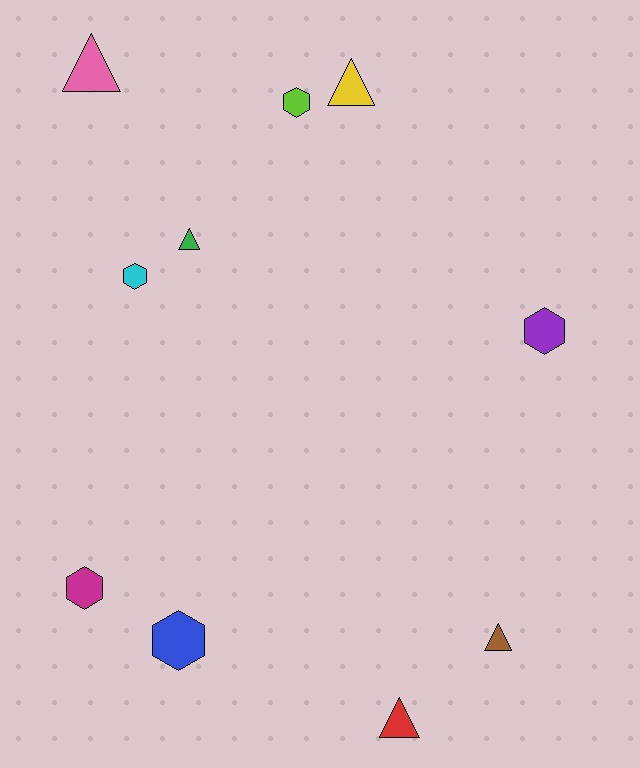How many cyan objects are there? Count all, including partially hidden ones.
There is 1 cyan object.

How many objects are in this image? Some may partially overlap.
There are 10 objects.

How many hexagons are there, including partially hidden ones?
There are 5 hexagons.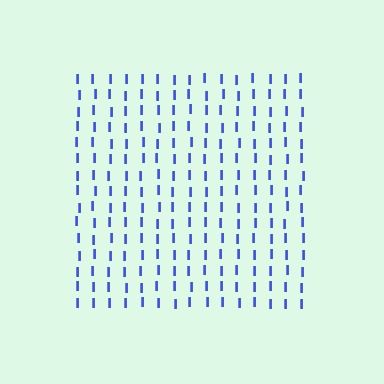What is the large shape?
The large shape is a square.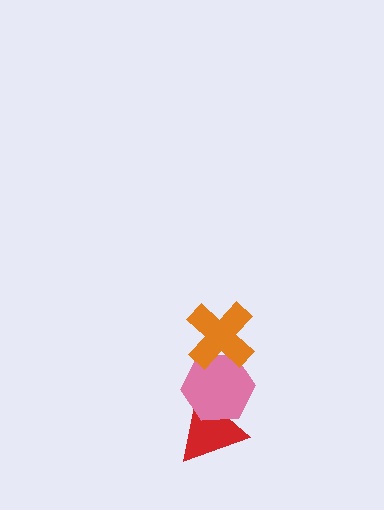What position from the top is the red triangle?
The red triangle is 3rd from the top.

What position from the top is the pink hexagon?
The pink hexagon is 2nd from the top.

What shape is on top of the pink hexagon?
The orange cross is on top of the pink hexagon.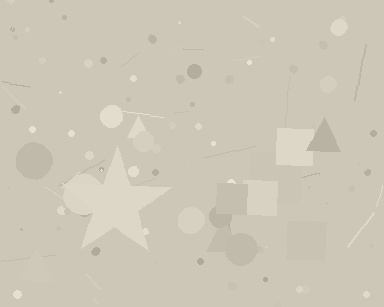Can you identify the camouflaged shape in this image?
The camouflaged shape is a star.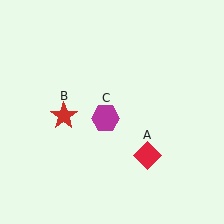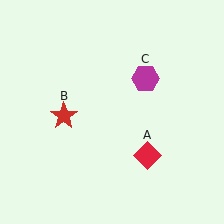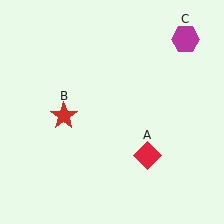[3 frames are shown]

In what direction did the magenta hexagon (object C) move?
The magenta hexagon (object C) moved up and to the right.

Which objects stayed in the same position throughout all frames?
Red diamond (object A) and red star (object B) remained stationary.